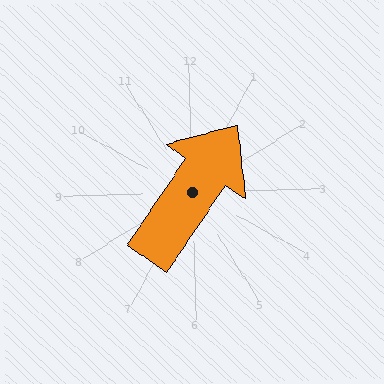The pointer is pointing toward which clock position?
Roughly 1 o'clock.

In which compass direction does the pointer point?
Northeast.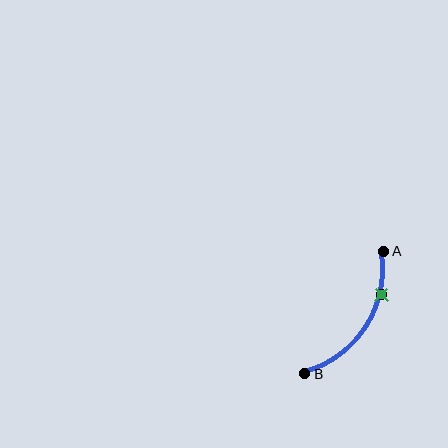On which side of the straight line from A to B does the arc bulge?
The arc bulges to the right of the straight line connecting A and B.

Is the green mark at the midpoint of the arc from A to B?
No. The green mark lies on the arc but is closer to endpoint A. The arc midpoint would be at the point on the curve equidistant along the arc from both A and B.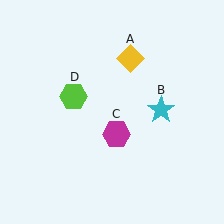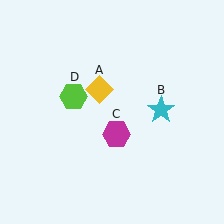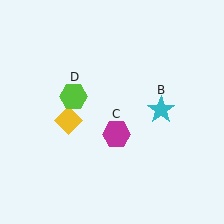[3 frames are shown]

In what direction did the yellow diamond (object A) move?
The yellow diamond (object A) moved down and to the left.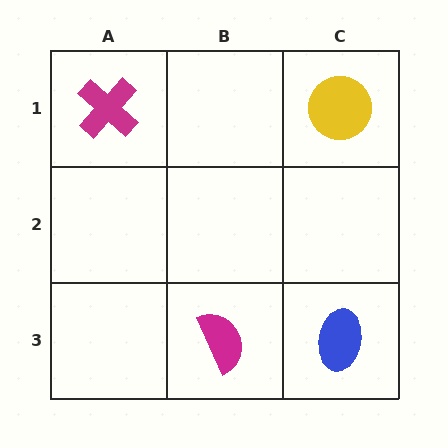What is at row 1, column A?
A magenta cross.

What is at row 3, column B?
A magenta semicircle.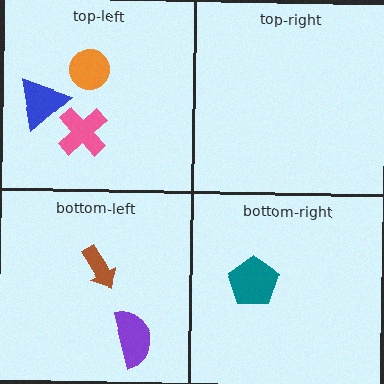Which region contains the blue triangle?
The top-left region.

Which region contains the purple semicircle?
The bottom-left region.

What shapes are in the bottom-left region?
The brown arrow, the purple semicircle.